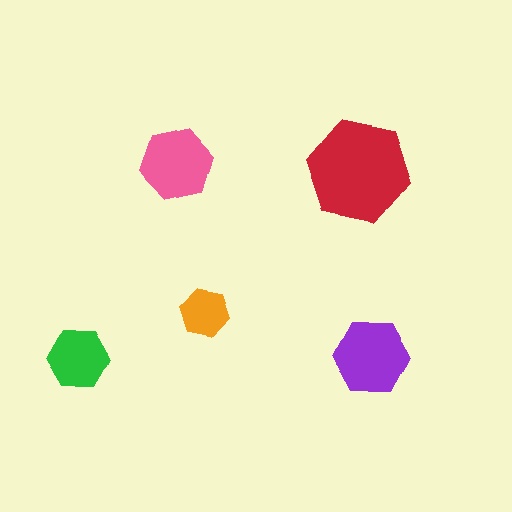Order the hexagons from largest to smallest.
the red one, the purple one, the pink one, the green one, the orange one.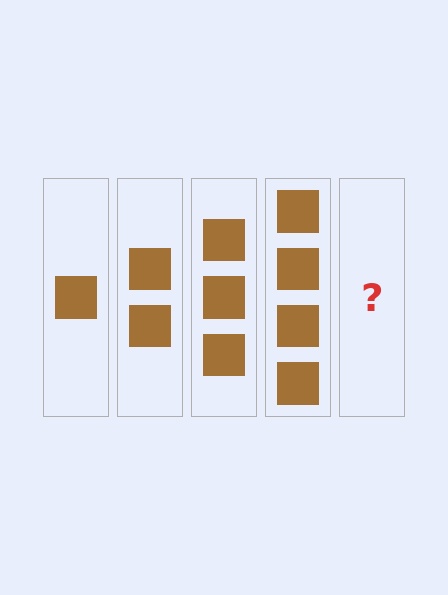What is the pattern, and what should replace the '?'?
The pattern is that each step adds one more square. The '?' should be 5 squares.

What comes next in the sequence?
The next element should be 5 squares.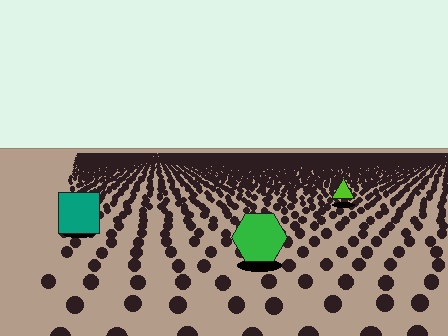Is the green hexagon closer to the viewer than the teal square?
Yes. The green hexagon is closer — you can tell from the texture gradient: the ground texture is coarser near it.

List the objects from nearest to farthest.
From nearest to farthest: the green hexagon, the teal square, the lime triangle.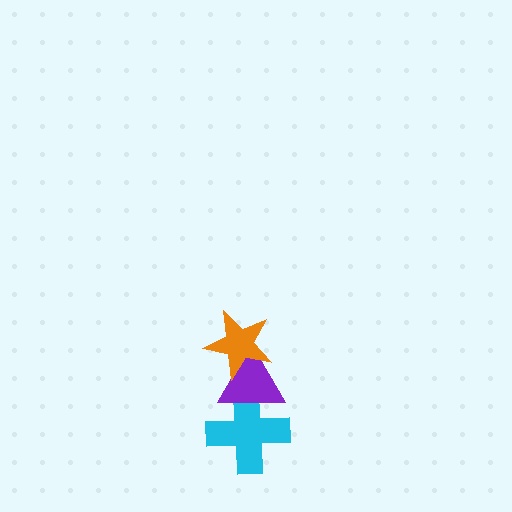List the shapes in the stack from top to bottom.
From top to bottom: the orange star, the purple triangle, the cyan cross.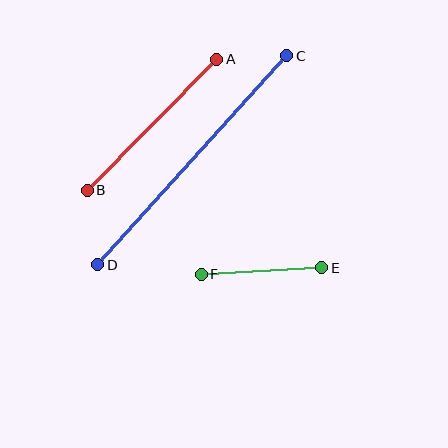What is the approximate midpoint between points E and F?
The midpoint is at approximately (262, 271) pixels.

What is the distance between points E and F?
The distance is approximately 120 pixels.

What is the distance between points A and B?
The distance is approximately 184 pixels.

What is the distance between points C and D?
The distance is approximately 282 pixels.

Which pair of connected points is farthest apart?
Points C and D are farthest apart.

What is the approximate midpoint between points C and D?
The midpoint is at approximately (192, 160) pixels.